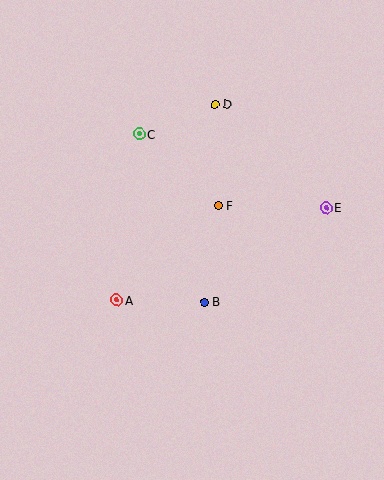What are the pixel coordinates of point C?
Point C is at (139, 134).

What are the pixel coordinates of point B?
Point B is at (204, 302).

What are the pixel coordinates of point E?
Point E is at (326, 208).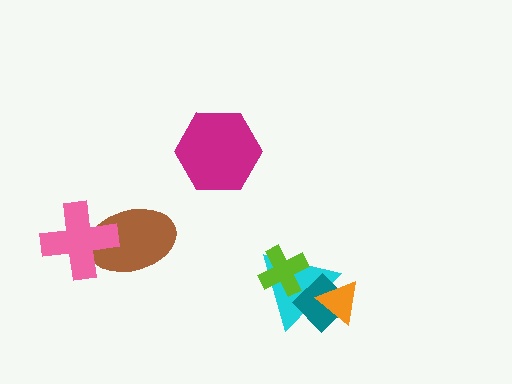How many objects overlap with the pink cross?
1 object overlaps with the pink cross.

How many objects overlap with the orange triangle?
2 objects overlap with the orange triangle.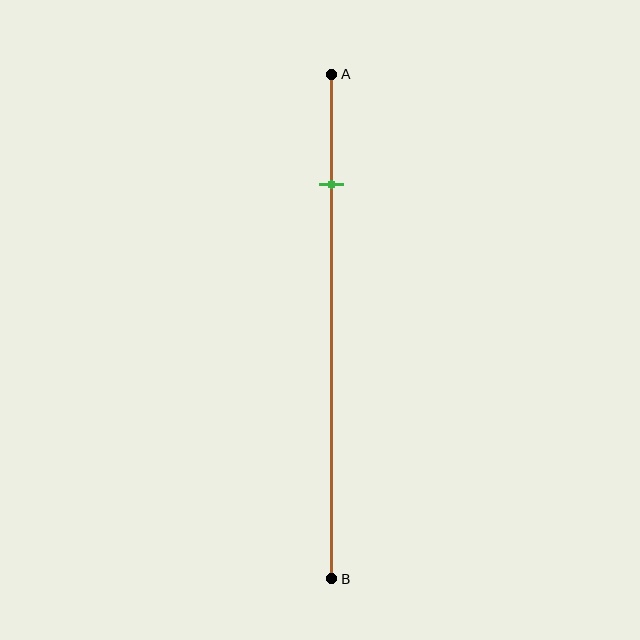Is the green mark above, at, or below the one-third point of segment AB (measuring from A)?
The green mark is above the one-third point of segment AB.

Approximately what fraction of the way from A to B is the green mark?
The green mark is approximately 20% of the way from A to B.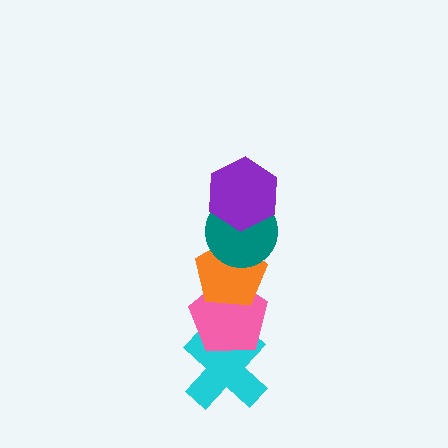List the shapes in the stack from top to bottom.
From top to bottom: the purple hexagon, the teal circle, the orange pentagon, the pink pentagon, the cyan cross.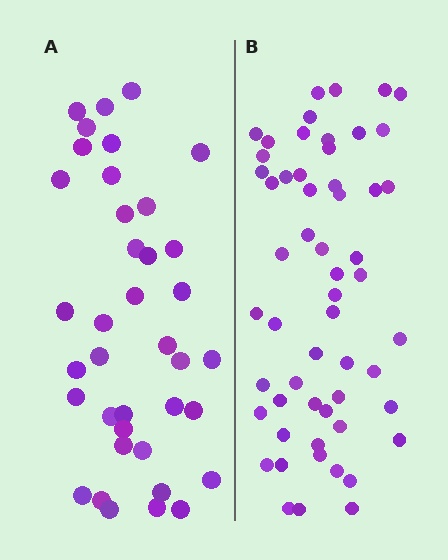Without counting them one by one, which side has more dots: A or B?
Region B (the right region) has more dots.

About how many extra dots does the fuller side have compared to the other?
Region B has approximately 20 more dots than region A.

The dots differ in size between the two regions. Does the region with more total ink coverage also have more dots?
No. Region A has more total ink coverage because its dots are larger, but region B actually contains more individual dots. Total area can be misleading — the number of items is what matters here.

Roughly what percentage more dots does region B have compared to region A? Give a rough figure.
About 45% more.